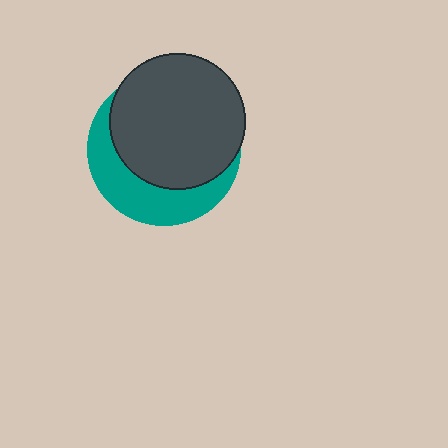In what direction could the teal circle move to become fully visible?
The teal circle could move toward the lower-left. That would shift it out from behind the dark gray circle entirely.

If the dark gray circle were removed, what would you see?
You would see the complete teal circle.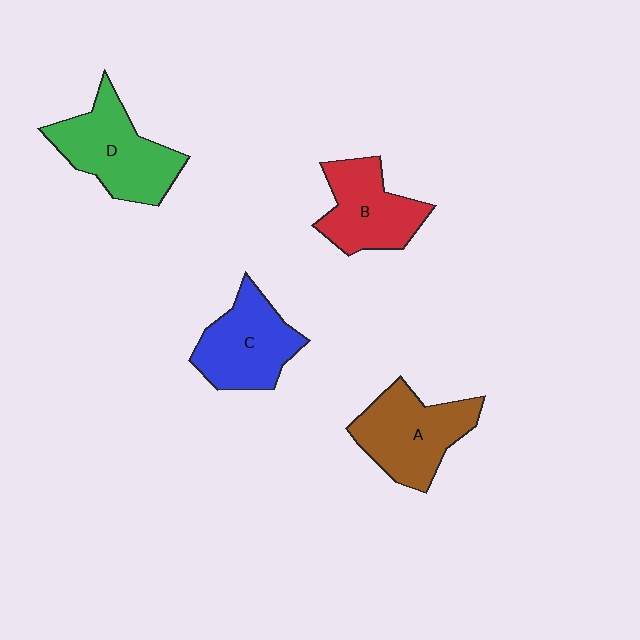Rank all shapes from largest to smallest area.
From largest to smallest: D (green), A (brown), C (blue), B (red).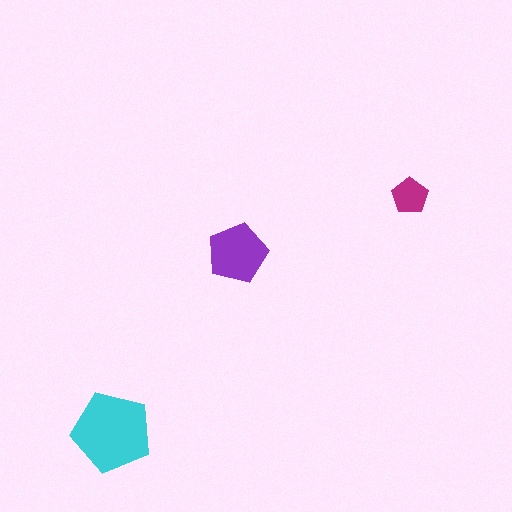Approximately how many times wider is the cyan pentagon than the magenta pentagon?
About 2 times wider.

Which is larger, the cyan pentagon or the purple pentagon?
The cyan one.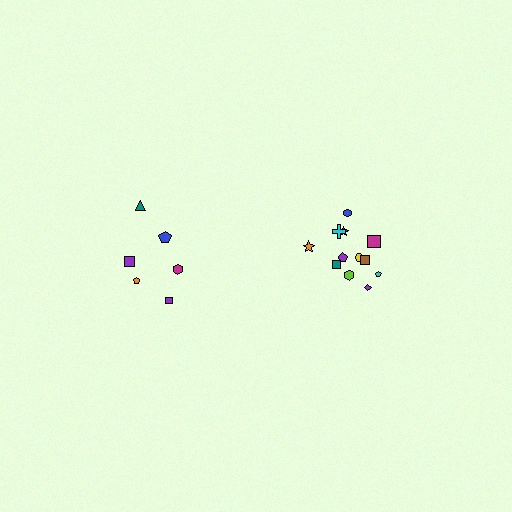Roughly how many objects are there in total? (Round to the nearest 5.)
Roughly 20 objects in total.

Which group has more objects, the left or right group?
The right group.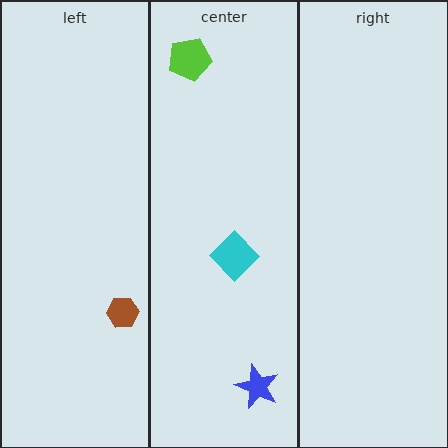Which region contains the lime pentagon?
The center region.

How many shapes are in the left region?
1.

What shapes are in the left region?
The brown hexagon.